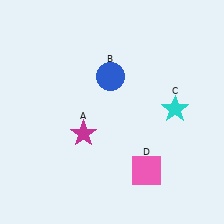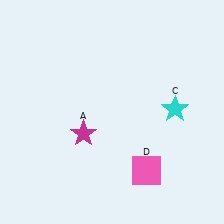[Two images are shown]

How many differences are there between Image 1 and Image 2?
There is 1 difference between the two images.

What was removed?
The blue circle (B) was removed in Image 2.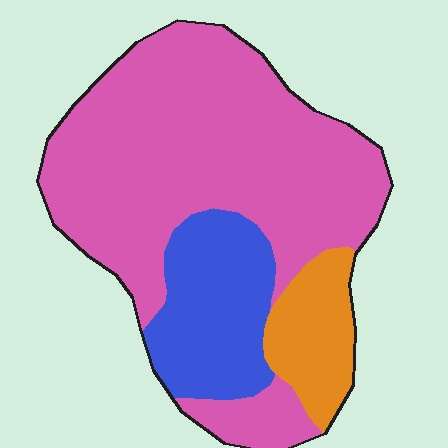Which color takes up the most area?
Pink, at roughly 70%.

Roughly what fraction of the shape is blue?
Blue takes up about one fifth (1/5) of the shape.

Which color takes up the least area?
Orange, at roughly 10%.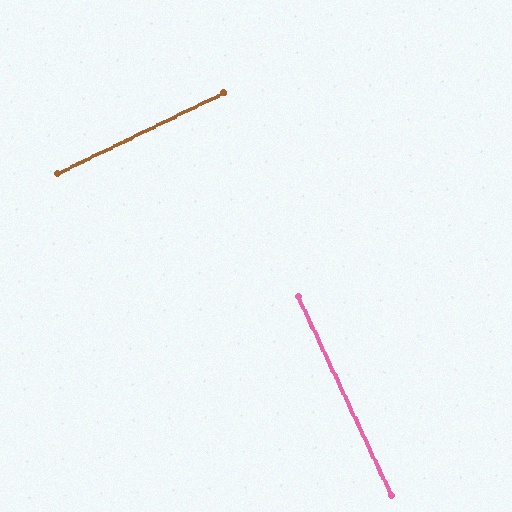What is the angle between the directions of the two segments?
Approximately 89 degrees.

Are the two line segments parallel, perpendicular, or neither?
Perpendicular — they meet at approximately 89°.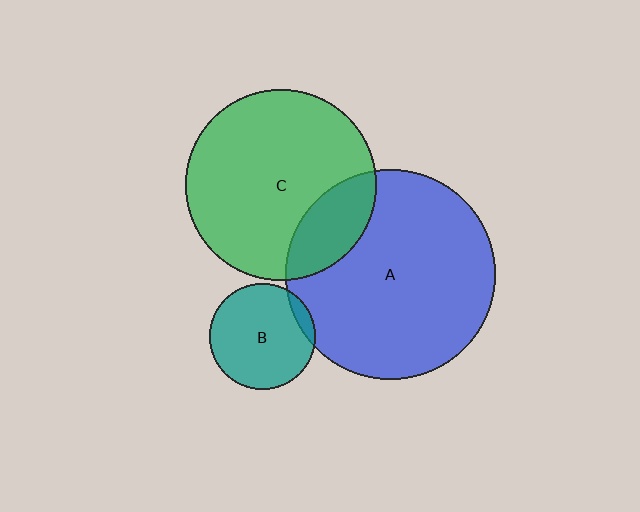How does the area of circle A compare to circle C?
Approximately 1.2 times.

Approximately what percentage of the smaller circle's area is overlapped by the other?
Approximately 5%.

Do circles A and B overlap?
Yes.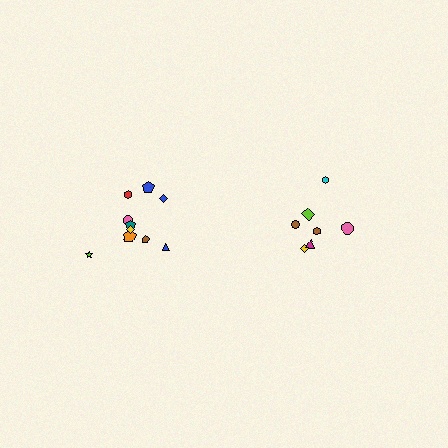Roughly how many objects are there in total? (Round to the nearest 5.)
Roughly 15 objects in total.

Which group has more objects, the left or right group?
The left group.